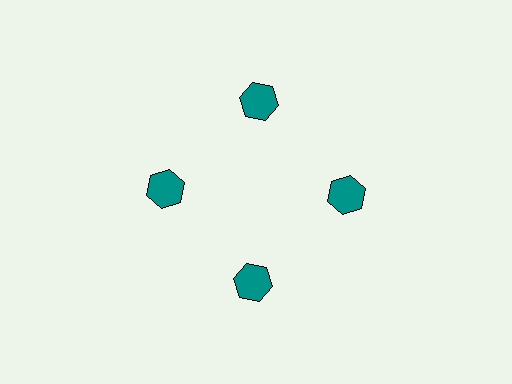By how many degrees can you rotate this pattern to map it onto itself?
The pattern maps onto itself every 90 degrees of rotation.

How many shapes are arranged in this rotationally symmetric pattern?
There are 4 shapes, arranged in 4 groups of 1.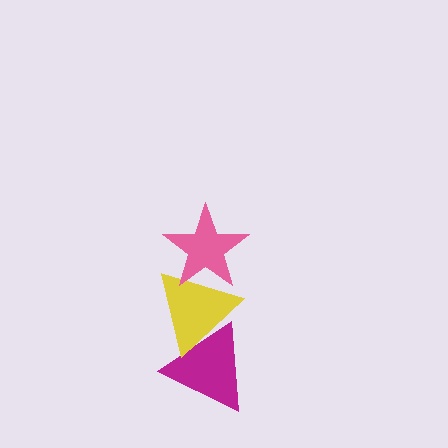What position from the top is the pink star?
The pink star is 1st from the top.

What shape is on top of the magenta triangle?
The yellow triangle is on top of the magenta triangle.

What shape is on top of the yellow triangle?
The pink star is on top of the yellow triangle.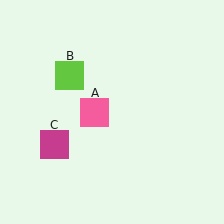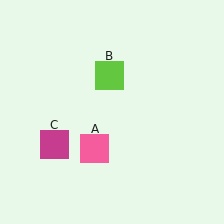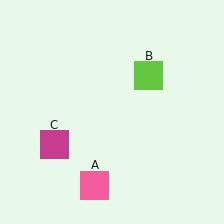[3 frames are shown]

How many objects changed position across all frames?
2 objects changed position: pink square (object A), lime square (object B).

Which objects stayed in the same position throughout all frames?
Magenta square (object C) remained stationary.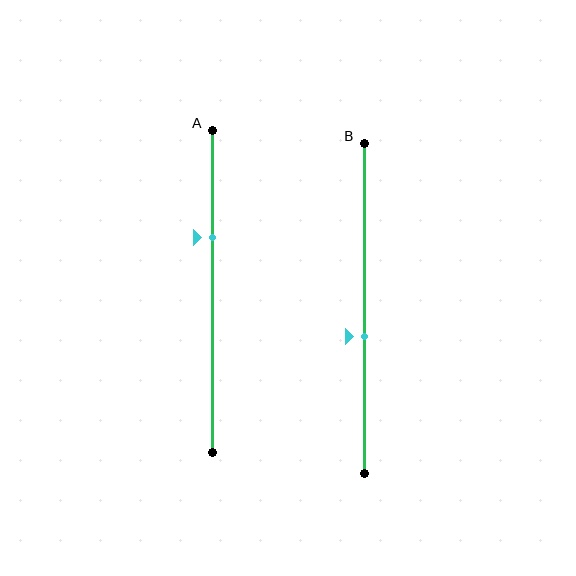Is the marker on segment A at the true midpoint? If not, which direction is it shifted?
No, the marker on segment A is shifted upward by about 17% of the segment length.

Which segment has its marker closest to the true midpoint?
Segment B has its marker closest to the true midpoint.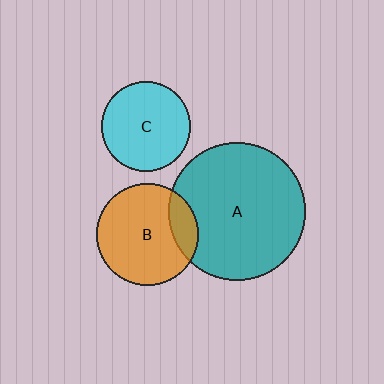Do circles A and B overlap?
Yes.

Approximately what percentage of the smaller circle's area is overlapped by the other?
Approximately 15%.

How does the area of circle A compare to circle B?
Approximately 1.8 times.